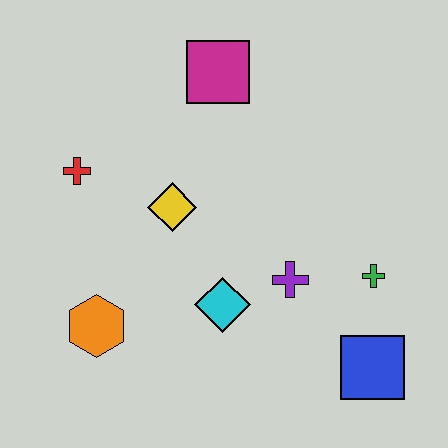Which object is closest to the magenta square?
The yellow diamond is closest to the magenta square.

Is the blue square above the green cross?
No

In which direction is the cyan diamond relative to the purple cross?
The cyan diamond is to the left of the purple cross.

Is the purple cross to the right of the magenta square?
Yes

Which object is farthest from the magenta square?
The blue square is farthest from the magenta square.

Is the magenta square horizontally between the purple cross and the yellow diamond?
Yes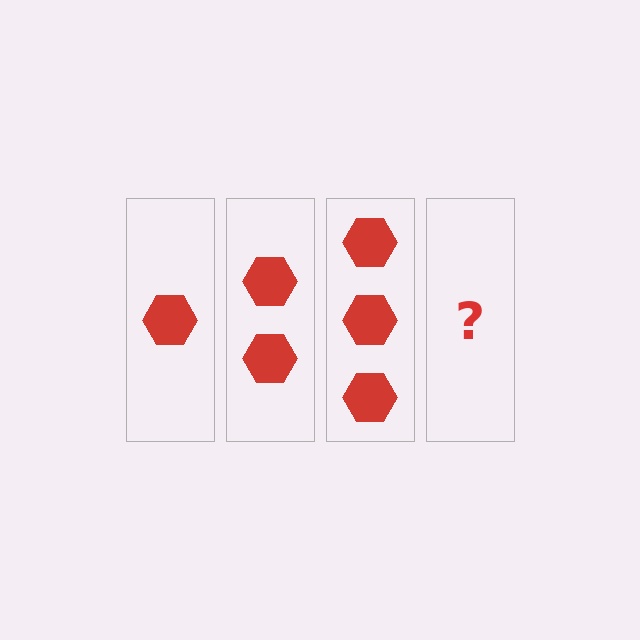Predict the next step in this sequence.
The next step is 4 hexagons.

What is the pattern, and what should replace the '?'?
The pattern is that each step adds one more hexagon. The '?' should be 4 hexagons.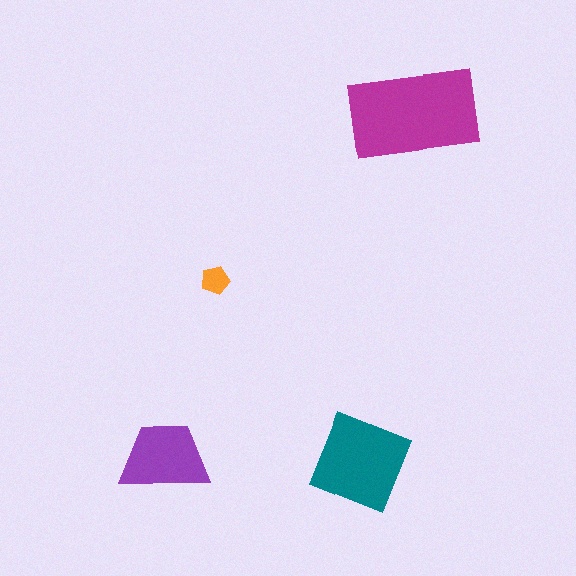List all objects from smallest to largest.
The orange pentagon, the purple trapezoid, the teal diamond, the magenta rectangle.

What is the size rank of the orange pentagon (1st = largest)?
4th.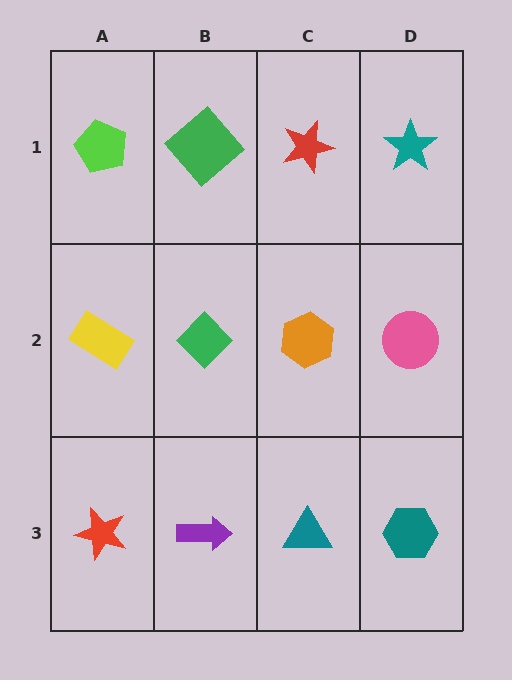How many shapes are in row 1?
4 shapes.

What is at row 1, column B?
A green diamond.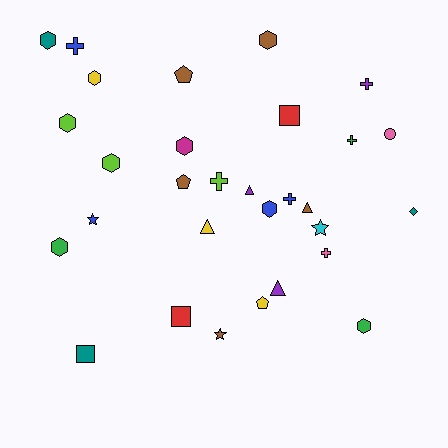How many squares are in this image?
There are 3 squares.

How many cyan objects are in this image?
There is 1 cyan object.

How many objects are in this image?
There are 30 objects.